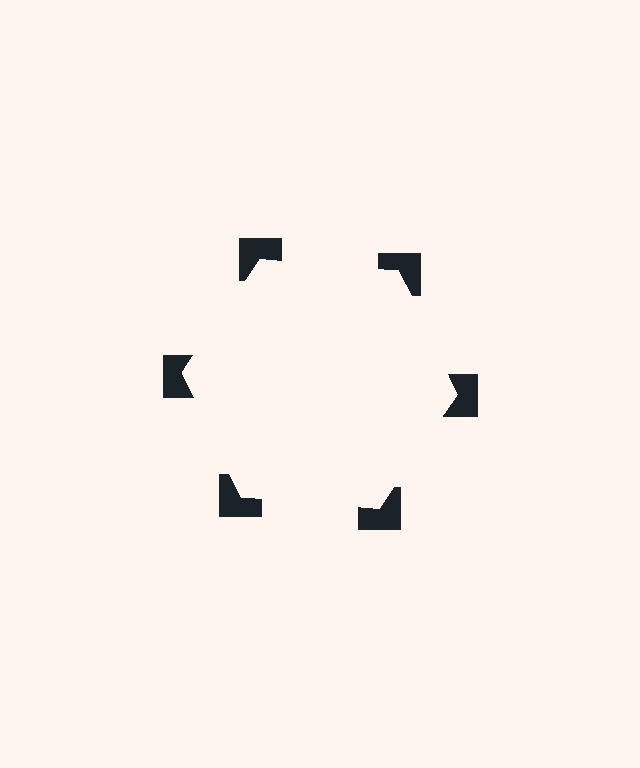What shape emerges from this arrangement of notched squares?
An illusory hexagon — its edges are inferred from the aligned wedge cuts in the notched squares, not physically drawn.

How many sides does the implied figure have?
6 sides.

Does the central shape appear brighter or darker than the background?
It typically appears slightly brighter than the background, even though no actual brightness change is drawn.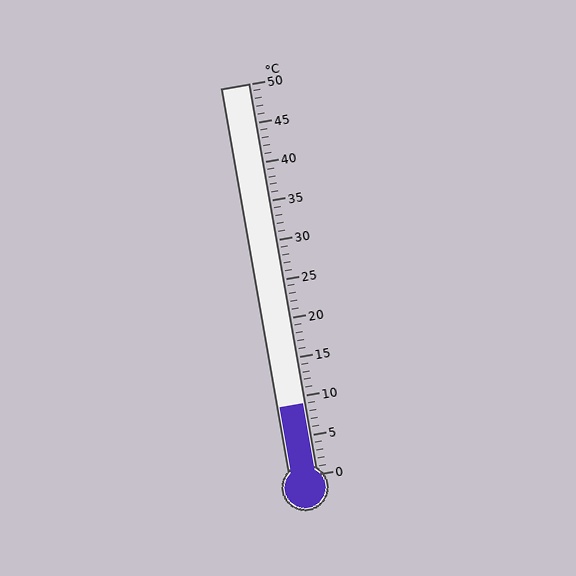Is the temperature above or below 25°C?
The temperature is below 25°C.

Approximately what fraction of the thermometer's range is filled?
The thermometer is filled to approximately 20% of its range.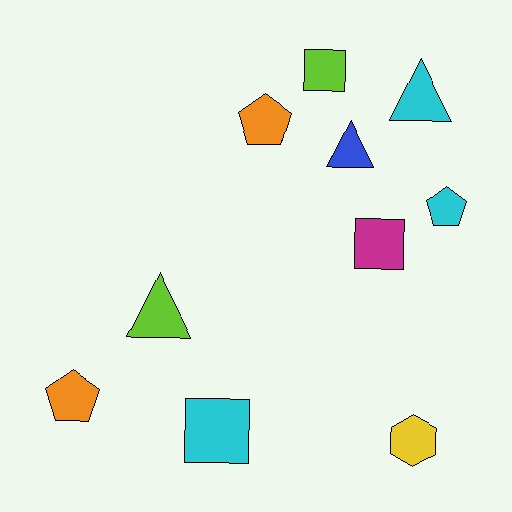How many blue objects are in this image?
There is 1 blue object.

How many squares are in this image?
There are 3 squares.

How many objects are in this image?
There are 10 objects.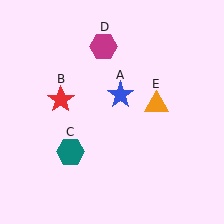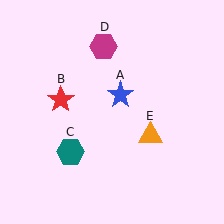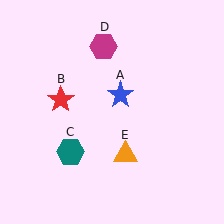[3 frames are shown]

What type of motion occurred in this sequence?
The orange triangle (object E) rotated clockwise around the center of the scene.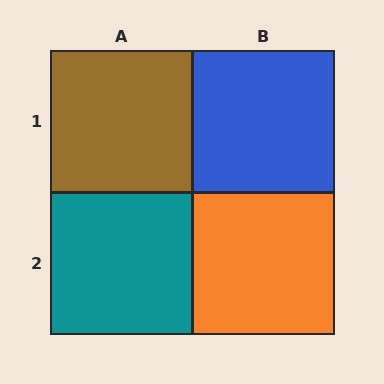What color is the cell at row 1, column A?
Brown.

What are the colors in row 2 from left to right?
Teal, orange.